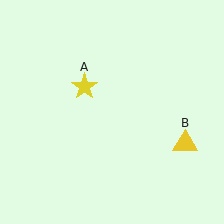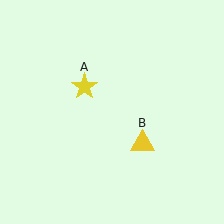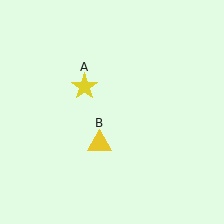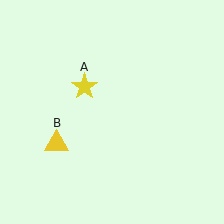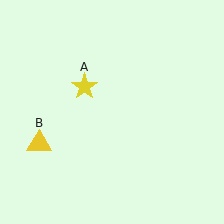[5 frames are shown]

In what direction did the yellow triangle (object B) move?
The yellow triangle (object B) moved left.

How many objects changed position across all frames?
1 object changed position: yellow triangle (object B).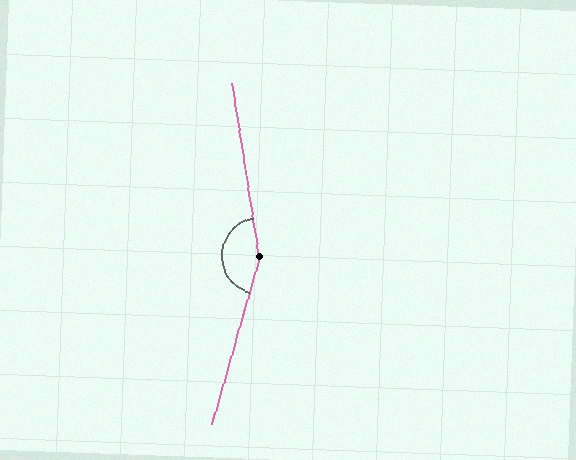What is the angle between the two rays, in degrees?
Approximately 155 degrees.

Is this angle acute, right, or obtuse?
It is obtuse.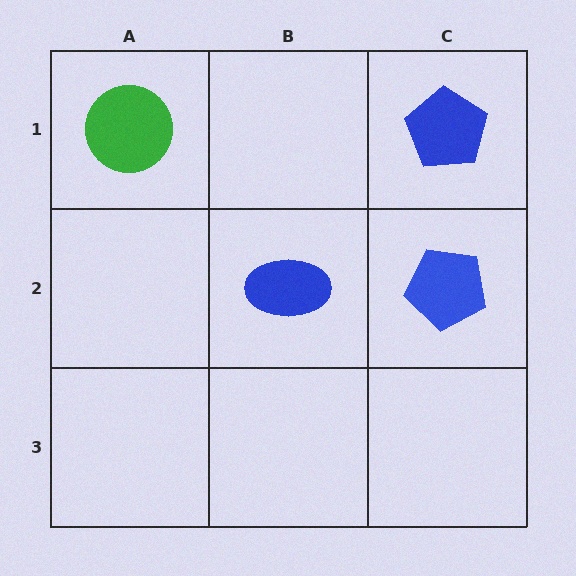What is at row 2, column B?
A blue ellipse.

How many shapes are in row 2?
2 shapes.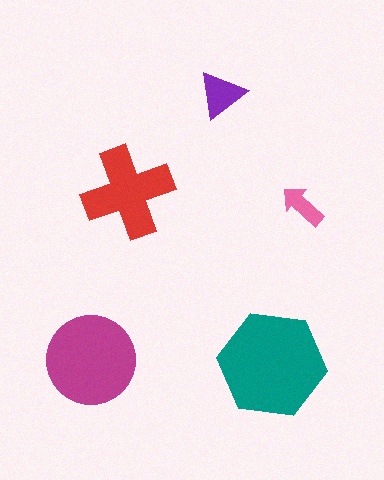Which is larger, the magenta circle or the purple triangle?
The magenta circle.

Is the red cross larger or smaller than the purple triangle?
Larger.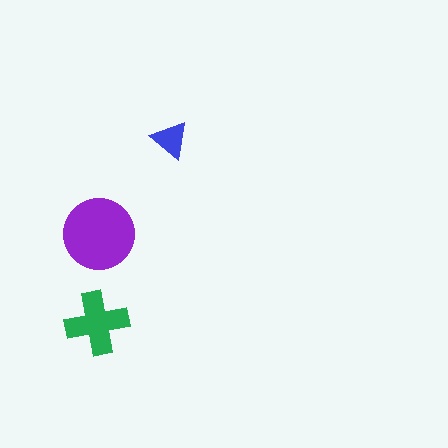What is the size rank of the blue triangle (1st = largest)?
3rd.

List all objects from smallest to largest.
The blue triangle, the green cross, the purple circle.